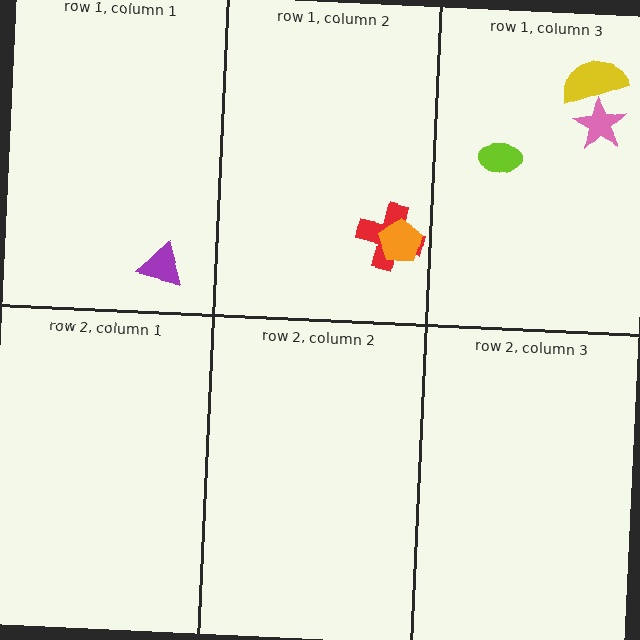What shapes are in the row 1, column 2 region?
The red cross, the orange pentagon.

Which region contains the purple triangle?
The row 1, column 1 region.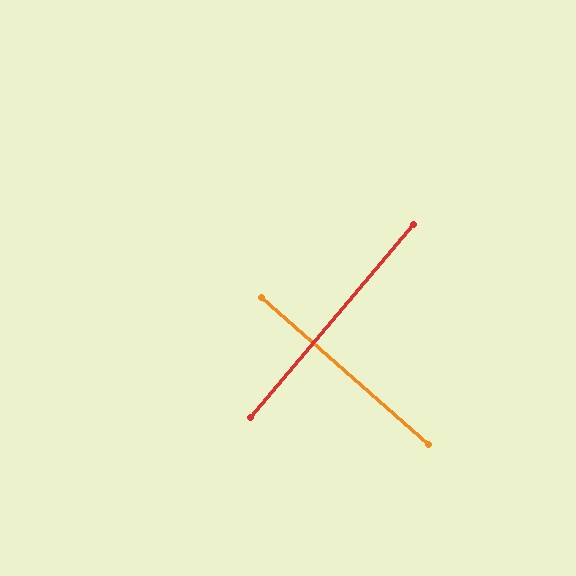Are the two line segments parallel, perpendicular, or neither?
Perpendicular — they meet at approximately 89°.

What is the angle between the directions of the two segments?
Approximately 89 degrees.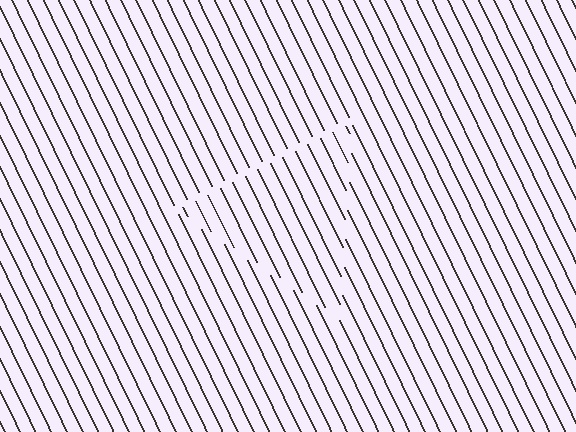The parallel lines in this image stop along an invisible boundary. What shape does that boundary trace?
An illusory triangle. The interior of the shape contains the same grating, shifted by half a period — the contour is defined by the phase discontinuity where line-ends from the inner and outer gratings abut.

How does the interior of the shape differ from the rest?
The interior of the shape contains the same grating, shifted by half a period — the contour is defined by the phase discontinuity where line-ends from the inner and outer gratings abut.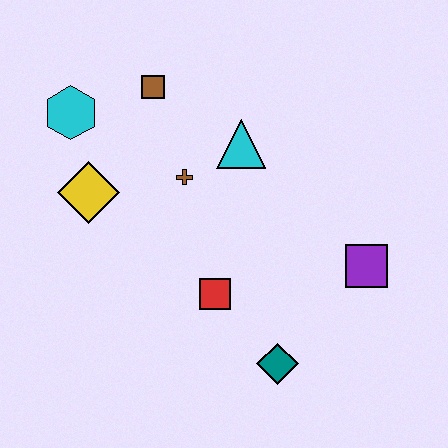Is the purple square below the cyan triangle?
Yes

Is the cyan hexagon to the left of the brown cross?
Yes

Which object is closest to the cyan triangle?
The brown cross is closest to the cyan triangle.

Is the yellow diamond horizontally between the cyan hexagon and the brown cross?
Yes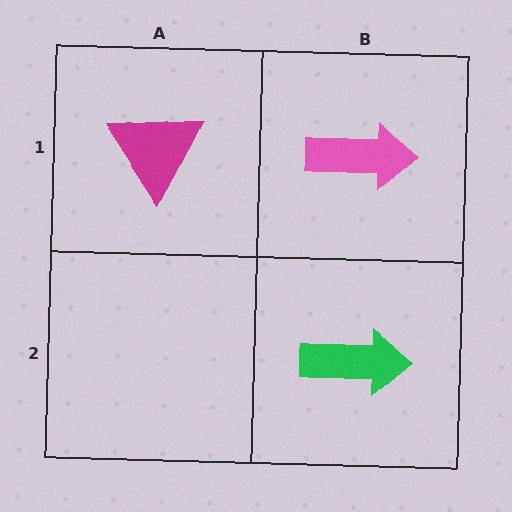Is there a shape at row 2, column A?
No, that cell is empty.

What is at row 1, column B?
A pink arrow.